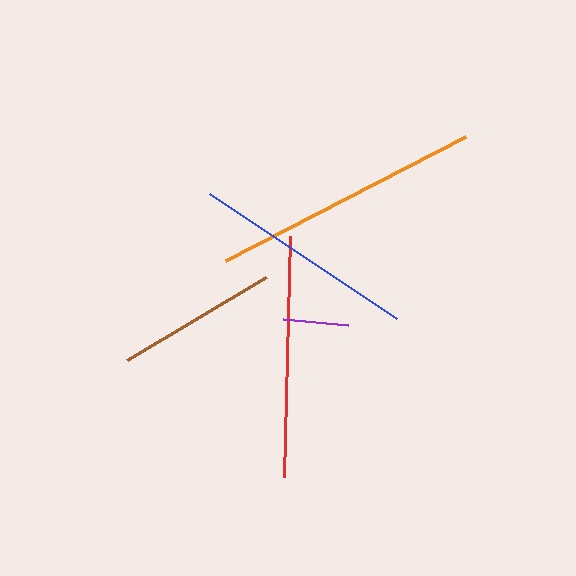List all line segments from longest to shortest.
From longest to shortest: orange, red, blue, brown, purple.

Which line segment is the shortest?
The purple line is the shortest at approximately 66 pixels.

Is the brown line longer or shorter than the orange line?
The orange line is longer than the brown line.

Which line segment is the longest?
The orange line is the longest at approximately 270 pixels.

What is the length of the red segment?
The red segment is approximately 241 pixels long.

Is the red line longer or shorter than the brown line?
The red line is longer than the brown line.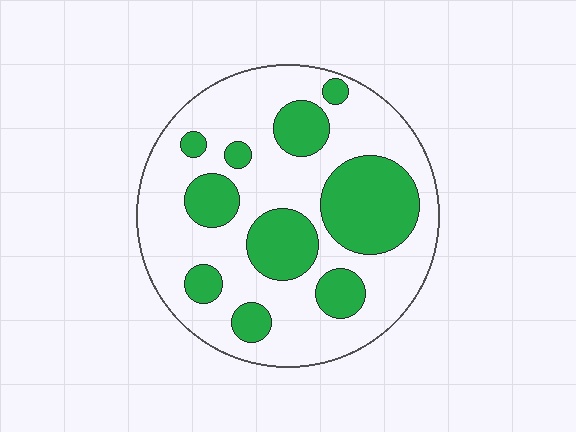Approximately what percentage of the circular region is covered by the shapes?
Approximately 30%.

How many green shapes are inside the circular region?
10.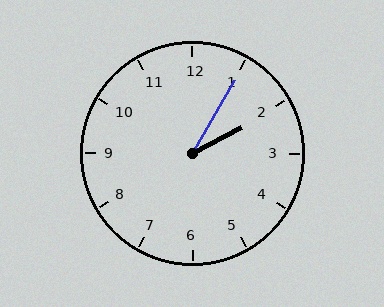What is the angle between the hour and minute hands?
Approximately 32 degrees.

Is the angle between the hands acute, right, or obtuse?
It is acute.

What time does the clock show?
2:05.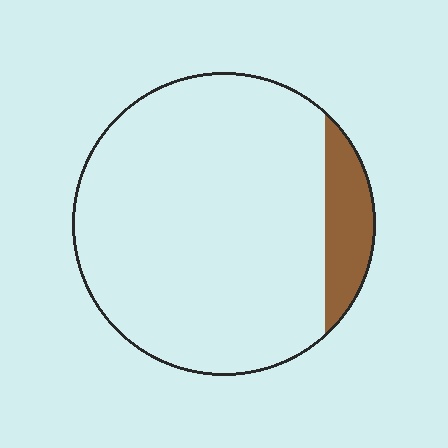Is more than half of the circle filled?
No.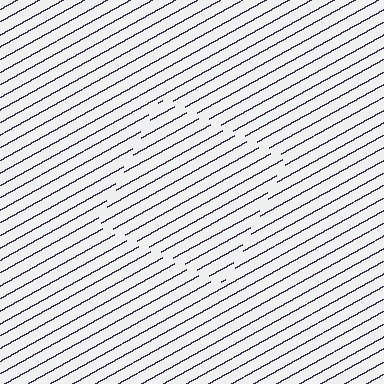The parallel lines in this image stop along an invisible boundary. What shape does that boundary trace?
An illusory square. The interior of the shape contains the same grating, shifted by half a period — the contour is defined by the phase discontinuity where line-ends from the inner and outer gratings abut.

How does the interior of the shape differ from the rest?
The interior of the shape contains the same grating, shifted by half a period — the contour is defined by the phase discontinuity where line-ends from the inner and outer gratings abut.